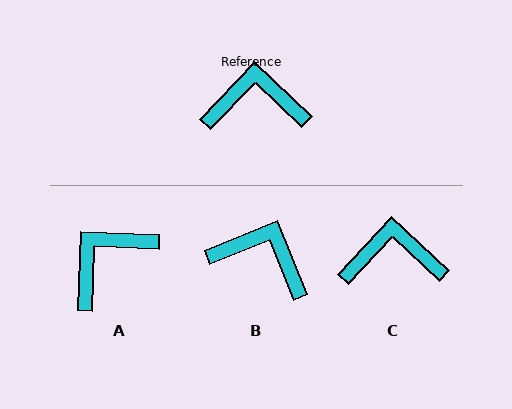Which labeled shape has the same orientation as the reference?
C.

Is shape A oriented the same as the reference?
No, it is off by about 41 degrees.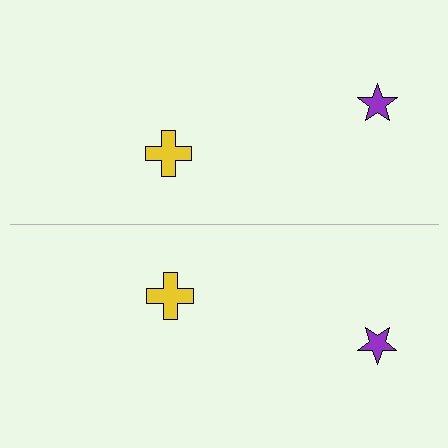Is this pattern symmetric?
Yes, this pattern has bilateral (reflection) symmetry.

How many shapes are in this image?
There are 4 shapes in this image.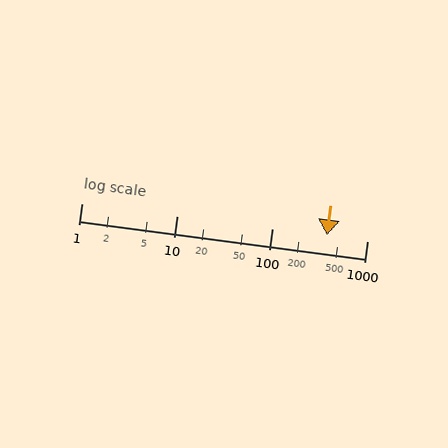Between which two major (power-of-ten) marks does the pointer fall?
The pointer is between 100 and 1000.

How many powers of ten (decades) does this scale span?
The scale spans 3 decades, from 1 to 1000.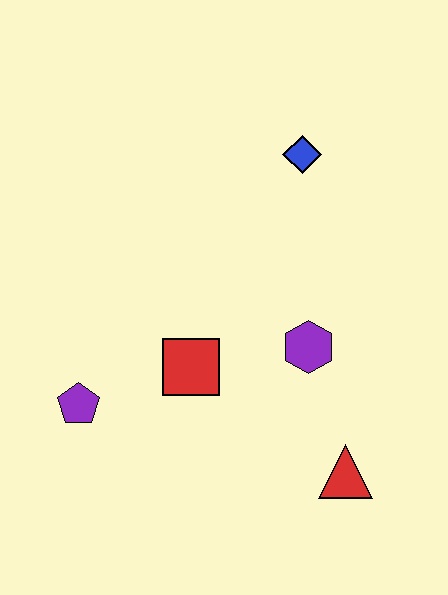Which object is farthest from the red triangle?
The blue diamond is farthest from the red triangle.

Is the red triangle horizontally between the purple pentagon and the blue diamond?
No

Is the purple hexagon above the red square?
Yes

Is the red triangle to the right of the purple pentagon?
Yes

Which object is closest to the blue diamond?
The purple hexagon is closest to the blue diamond.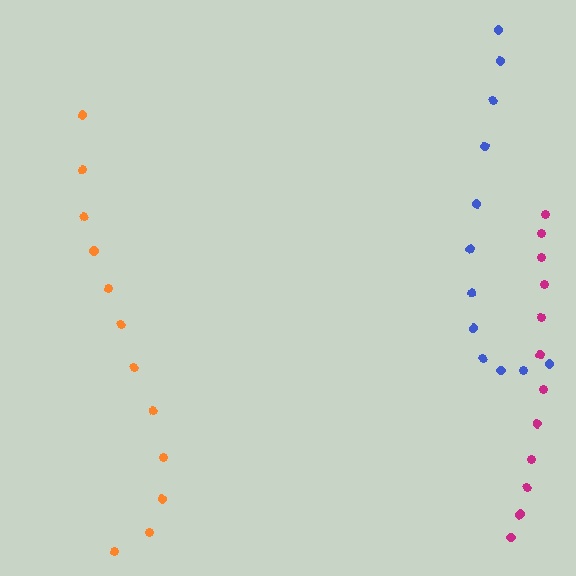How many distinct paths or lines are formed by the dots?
There are 3 distinct paths.